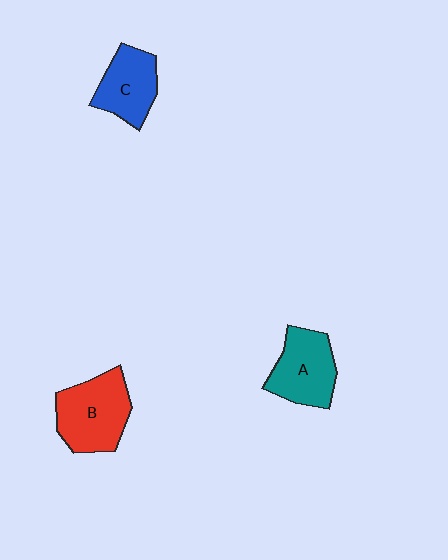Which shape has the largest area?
Shape B (red).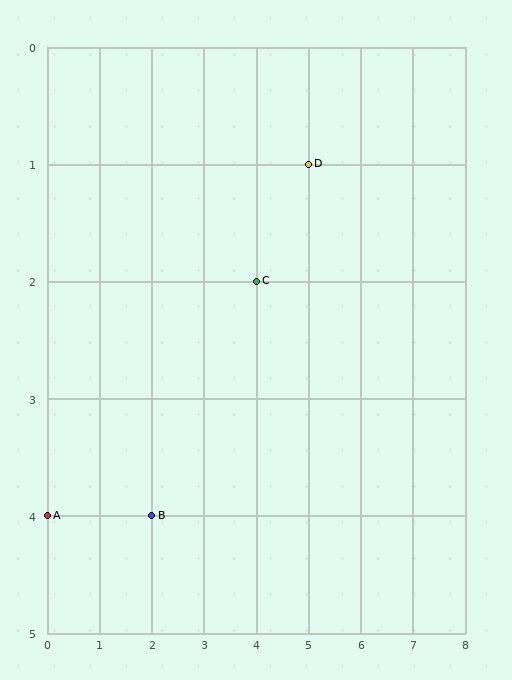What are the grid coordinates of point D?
Point D is at grid coordinates (5, 1).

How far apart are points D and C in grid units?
Points D and C are 1 column and 1 row apart (about 1.4 grid units diagonally).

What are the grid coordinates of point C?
Point C is at grid coordinates (4, 2).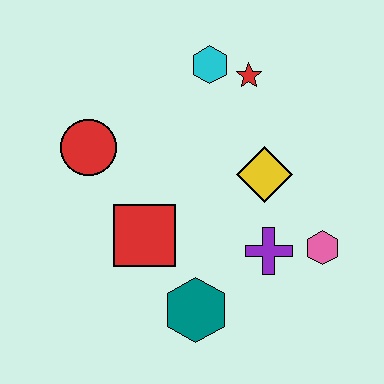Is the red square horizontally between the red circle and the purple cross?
Yes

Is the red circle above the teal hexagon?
Yes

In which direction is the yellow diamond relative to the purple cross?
The yellow diamond is above the purple cross.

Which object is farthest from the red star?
The teal hexagon is farthest from the red star.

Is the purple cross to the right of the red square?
Yes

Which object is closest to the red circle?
The red square is closest to the red circle.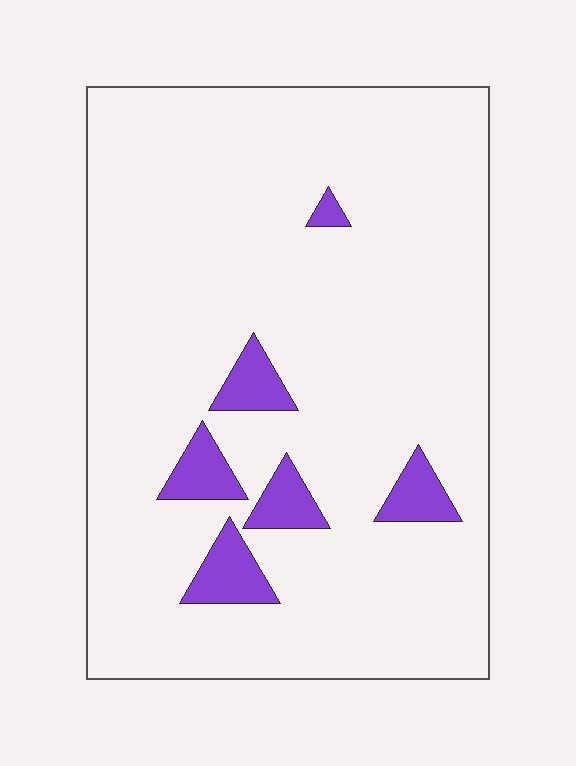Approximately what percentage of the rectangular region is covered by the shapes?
Approximately 10%.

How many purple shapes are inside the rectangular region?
6.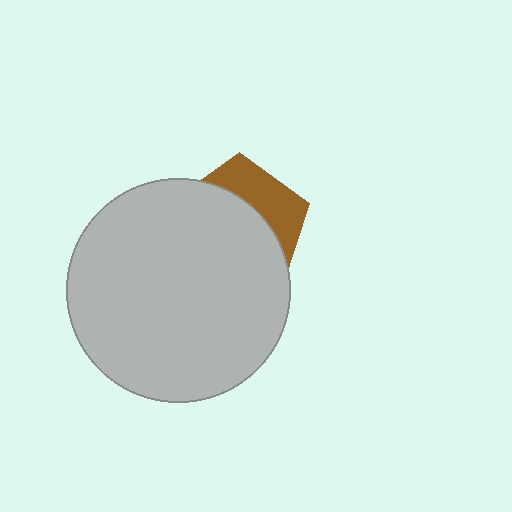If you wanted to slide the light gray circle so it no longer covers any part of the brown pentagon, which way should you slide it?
Slide it toward the lower-left — that is the most direct way to separate the two shapes.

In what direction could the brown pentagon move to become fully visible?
The brown pentagon could move toward the upper-right. That would shift it out from behind the light gray circle entirely.